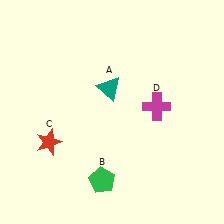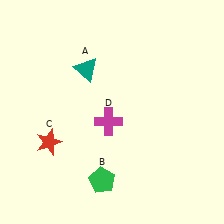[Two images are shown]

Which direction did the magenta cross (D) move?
The magenta cross (D) moved left.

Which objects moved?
The objects that moved are: the teal triangle (A), the magenta cross (D).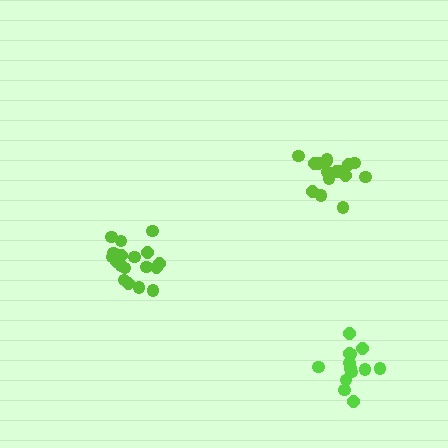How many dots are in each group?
Group 1: 18 dots, Group 2: 13 dots, Group 3: 16 dots (47 total).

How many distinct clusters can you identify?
There are 3 distinct clusters.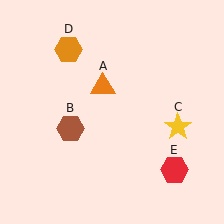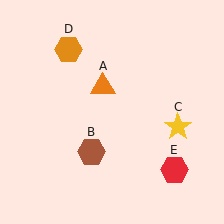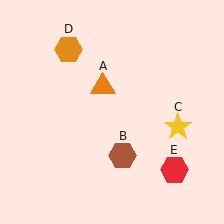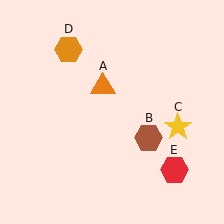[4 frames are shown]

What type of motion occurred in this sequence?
The brown hexagon (object B) rotated counterclockwise around the center of the scene.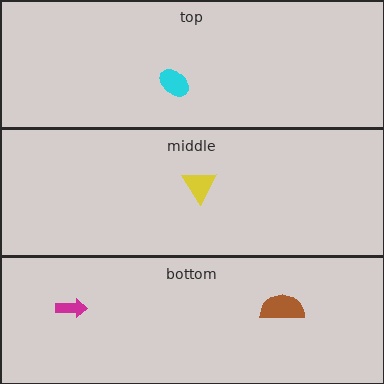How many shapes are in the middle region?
1.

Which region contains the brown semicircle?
The bottom region.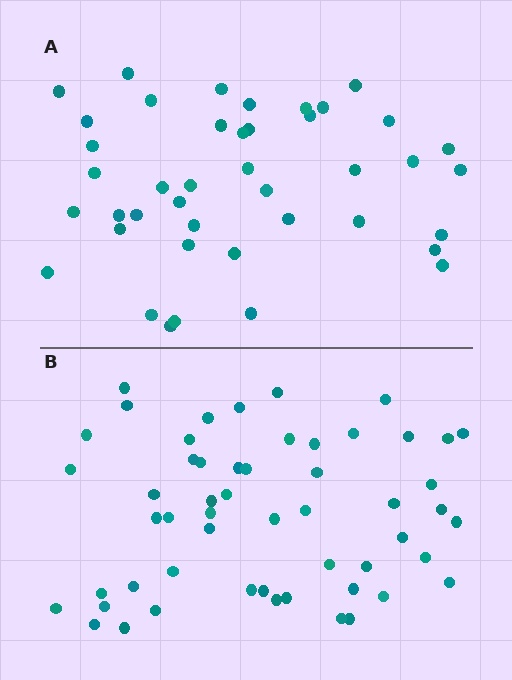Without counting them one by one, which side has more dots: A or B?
Region B (the bottom region) has more dots.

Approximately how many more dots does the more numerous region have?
Region B has roughly 12 or so more dots than region A.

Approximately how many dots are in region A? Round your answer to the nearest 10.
About 40 dots. (The exact count is 42, which rounds to 40.)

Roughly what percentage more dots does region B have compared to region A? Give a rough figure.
About 30% more.